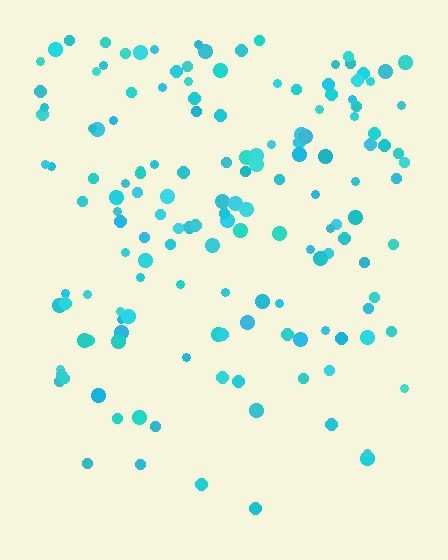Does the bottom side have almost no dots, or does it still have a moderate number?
Still a moderate number, just noticeably fewer than the top.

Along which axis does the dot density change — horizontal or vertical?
Vertical.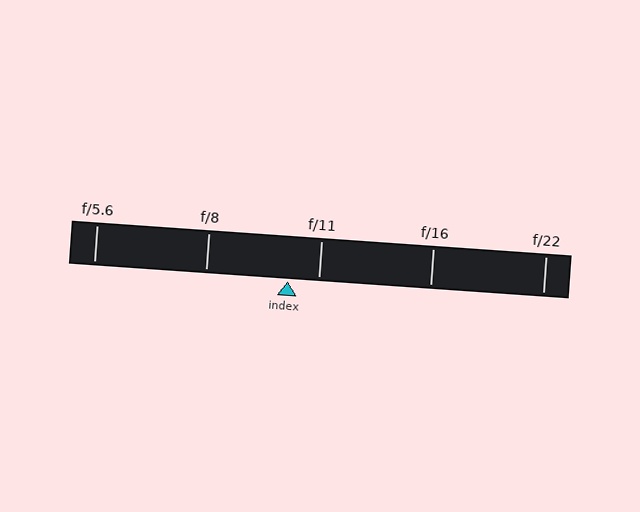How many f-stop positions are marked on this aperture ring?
There are 5 f-stop positions marked.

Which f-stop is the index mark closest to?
The index mark is closest to f/11.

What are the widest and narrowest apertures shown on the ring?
The widest aperture shown is f/5.6 and the narrowest is f/22.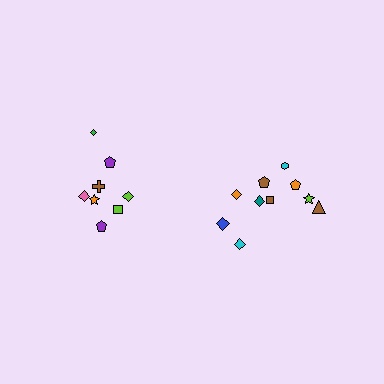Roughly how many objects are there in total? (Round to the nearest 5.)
Roughly 20 objects in total.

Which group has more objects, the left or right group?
The right group.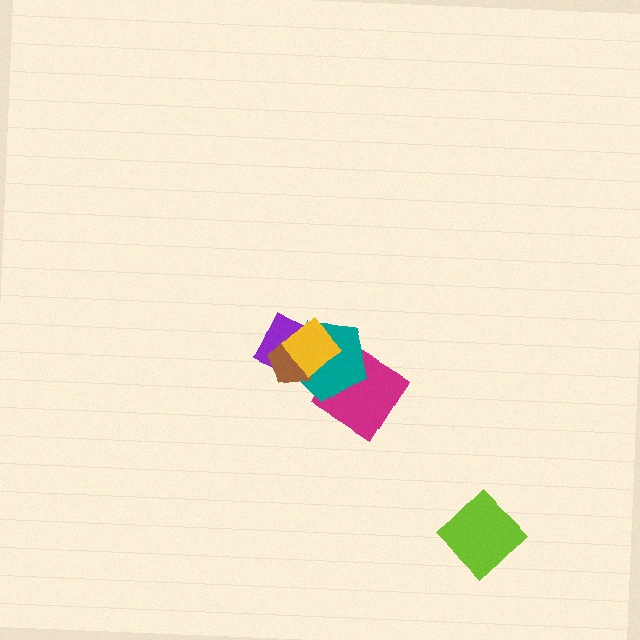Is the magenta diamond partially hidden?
Yes, it is partially covered by another shape.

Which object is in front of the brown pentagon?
The yellow diamond is in front of the brown pentagon.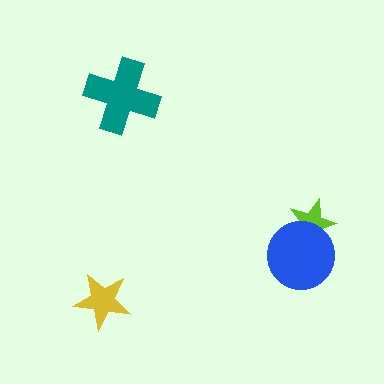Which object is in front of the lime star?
The blue circle is in front of the lime star.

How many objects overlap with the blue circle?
1 object overlaps with the blue circle.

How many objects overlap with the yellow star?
0 objects overlap with the yellow star.